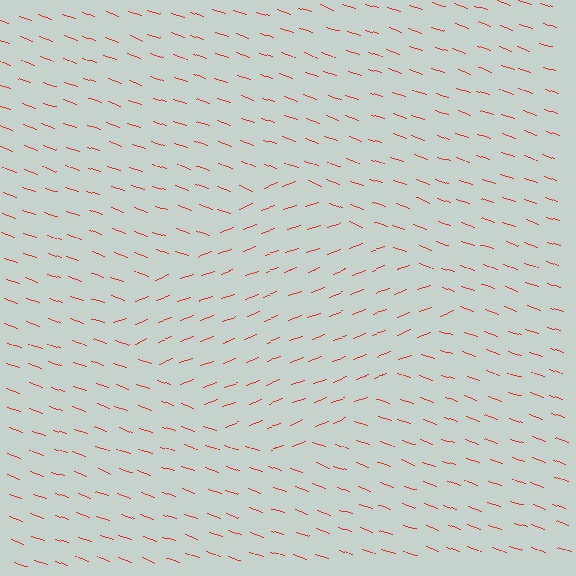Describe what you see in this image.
The image is filled with small red line segments. A diamond region in the image has lines oriented differently from the surrounding lines, creating a visible texture boundary.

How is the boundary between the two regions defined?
The boundary is defined purely by a change in line orientation (approximately 40 degrees difference). All lines are the same color and thickness.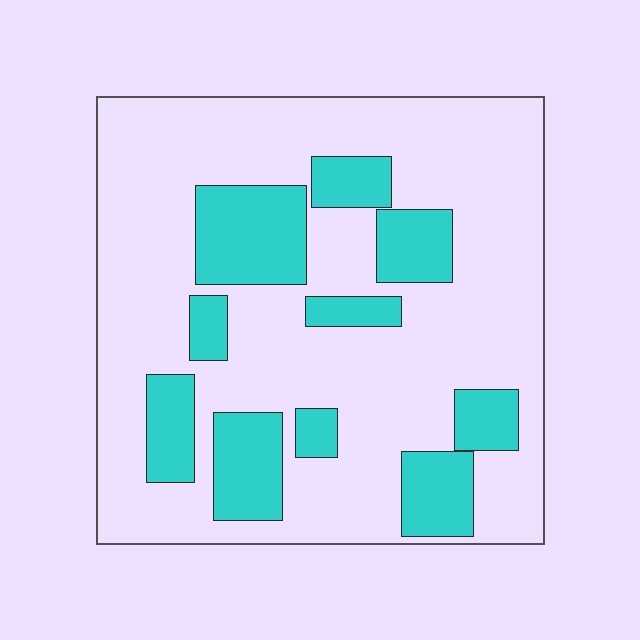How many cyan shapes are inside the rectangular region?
10.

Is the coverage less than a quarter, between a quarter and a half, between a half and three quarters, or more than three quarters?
Between a quarter and a half.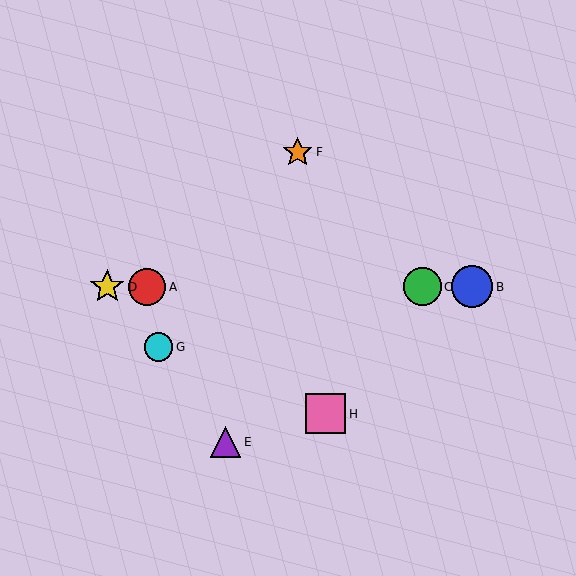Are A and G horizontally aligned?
No, A is at y≈287 and G is at y≈347.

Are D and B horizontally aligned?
Yes, both are at y≈287.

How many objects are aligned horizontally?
4 objects (A, B, C, D) are aligned horizontally.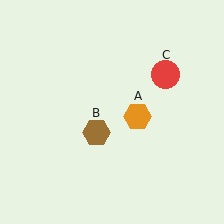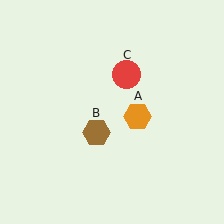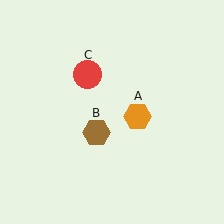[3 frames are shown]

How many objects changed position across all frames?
1 object changed position: red circle (object C).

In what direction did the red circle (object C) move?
The red circle (object C) moved left.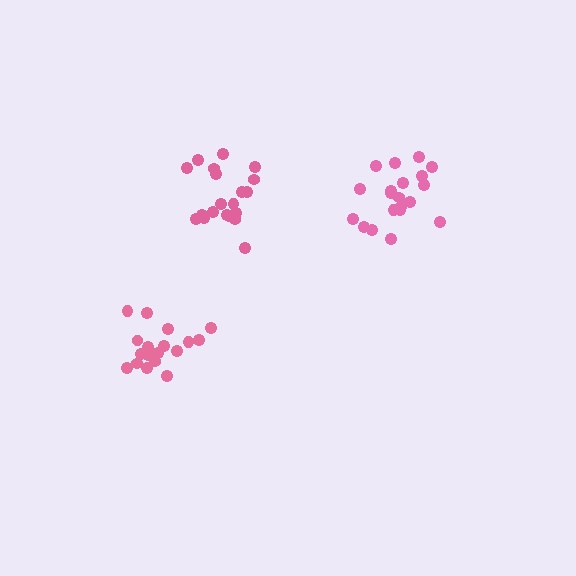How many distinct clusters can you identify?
There are 3 distinct clusters.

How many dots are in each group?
Group 1: 18 dots, Group 2: 20 dots, Group 3: 20 dots (58 total).